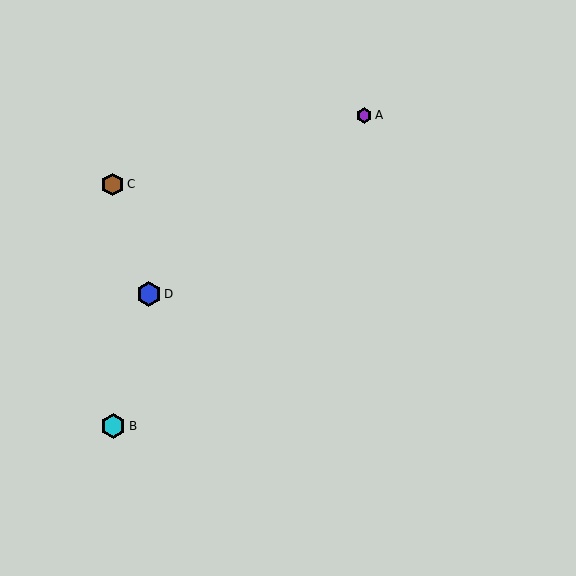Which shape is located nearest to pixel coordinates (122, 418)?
The cyan hexagon (labeled B) at (113, 426) is nearest to that location.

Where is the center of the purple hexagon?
The center of the purple hexagon is at (364, 115).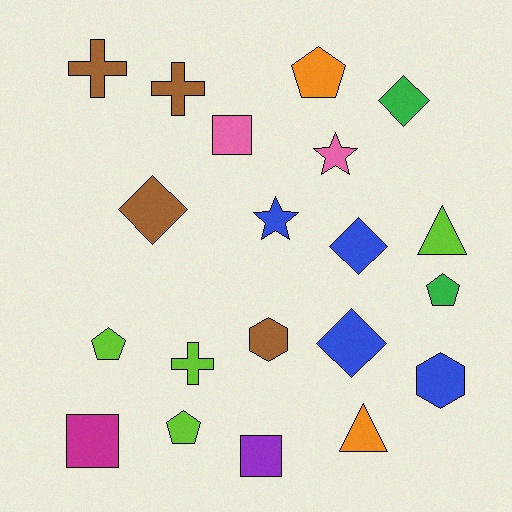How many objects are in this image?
There are 20 objects.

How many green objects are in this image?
There are 2 green objects.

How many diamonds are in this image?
There are 4 diamonds.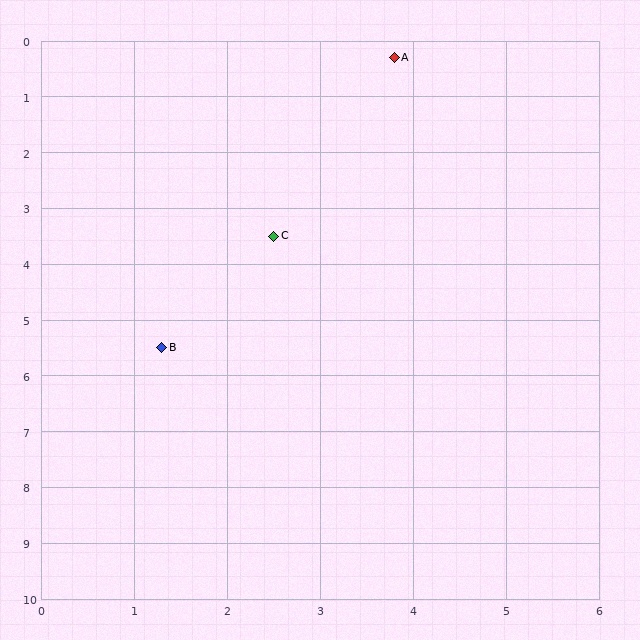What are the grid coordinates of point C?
Point C is at approximately (2.5, 3.5).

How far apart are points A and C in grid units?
Points A and C are about 3.5 grid units apart.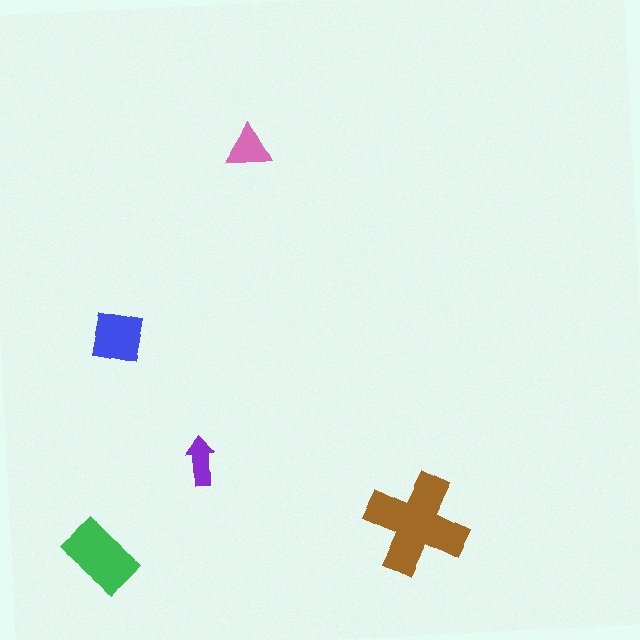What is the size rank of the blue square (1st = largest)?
3rd.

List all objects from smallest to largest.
The purple arrow, the pink triangle, the blue square, the green rectangle, the brown cross.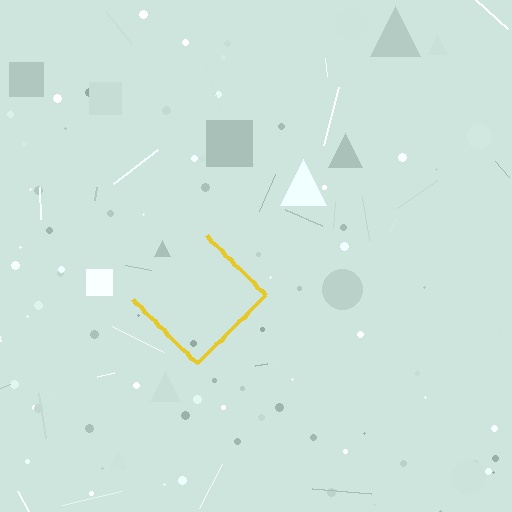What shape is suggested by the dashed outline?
The dashed outline suggests a diamond.